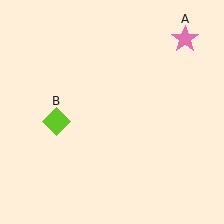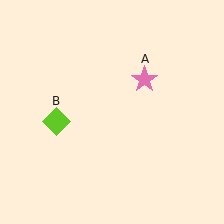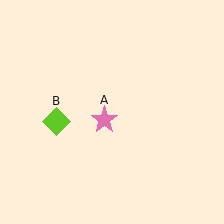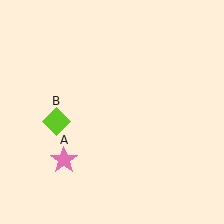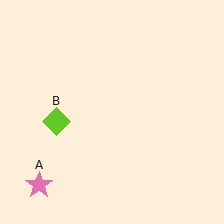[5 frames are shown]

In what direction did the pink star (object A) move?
The pink star (object A) moved down and to the left.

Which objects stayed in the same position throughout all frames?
Lime diamond (object B) remained stationary.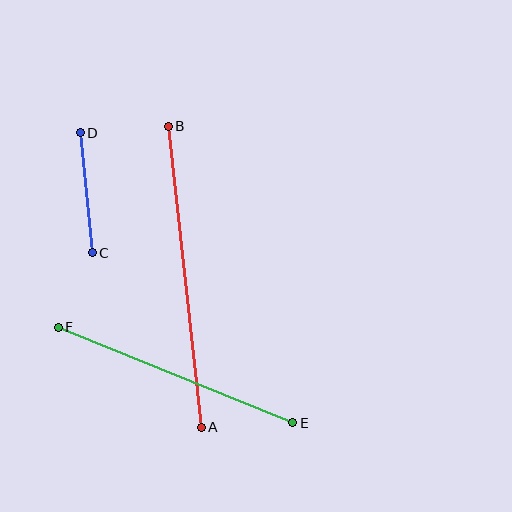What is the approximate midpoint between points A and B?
The midpoint is at approximately (184, 277) pixels.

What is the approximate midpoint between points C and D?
The midpoint is at approximately (86, 192) pixels.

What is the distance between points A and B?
The distance is approximately 303 pixels.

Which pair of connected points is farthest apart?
Points A and B are farthest apart.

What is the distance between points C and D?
The distance is approximately 121 pixels.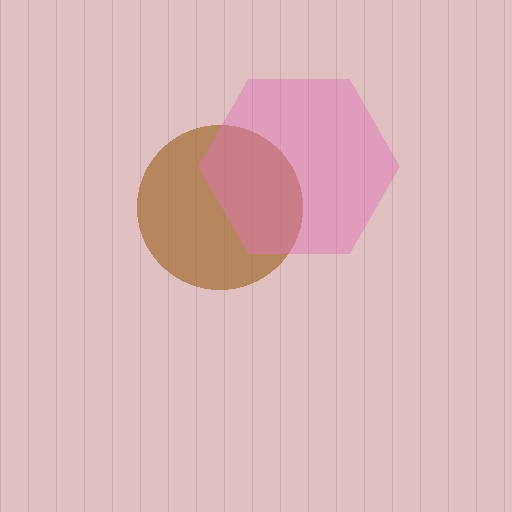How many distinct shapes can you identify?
There are 2 distinct shapes: a brown circle, a pink hexagon.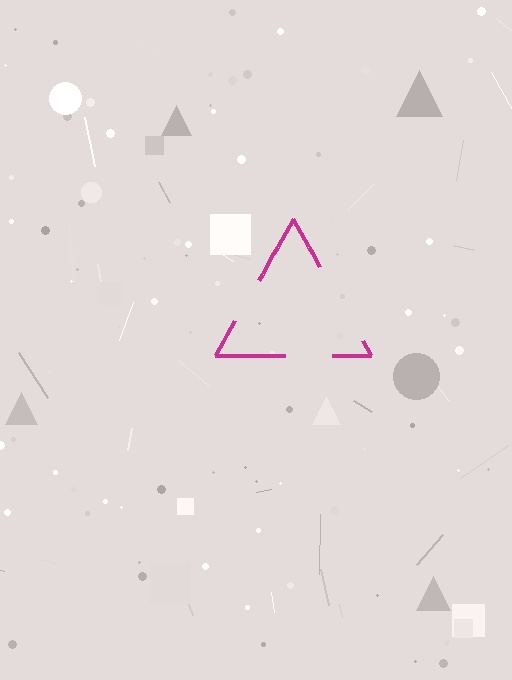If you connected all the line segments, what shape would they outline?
They would outline a triangle.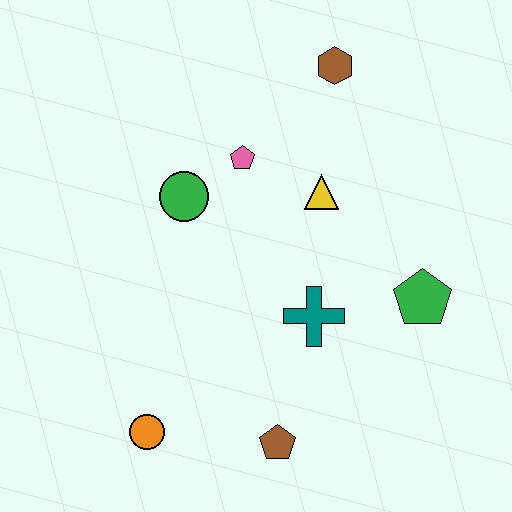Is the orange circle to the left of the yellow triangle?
Yes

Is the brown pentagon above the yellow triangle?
No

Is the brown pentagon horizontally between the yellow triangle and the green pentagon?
No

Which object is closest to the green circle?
The pink pentagon is closest to the green circle.